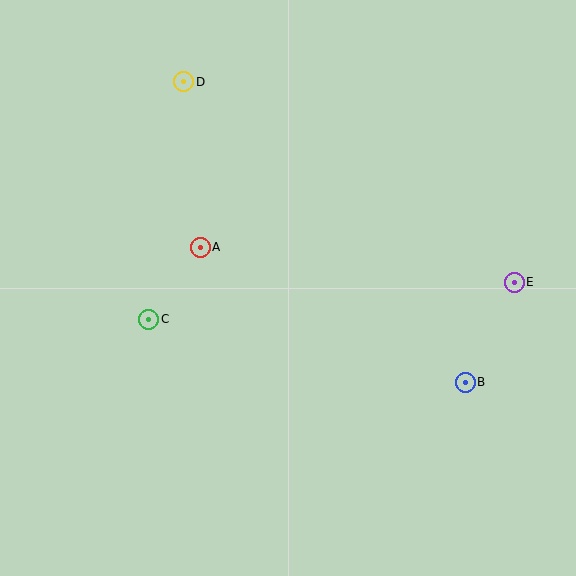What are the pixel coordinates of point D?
Point D is at (184, 82).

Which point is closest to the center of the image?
Point A at (200, 247) is closest to the center.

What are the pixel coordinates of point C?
Point C is at (149, 319).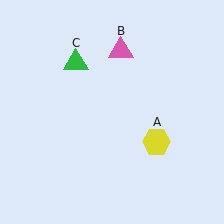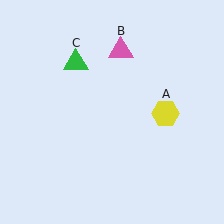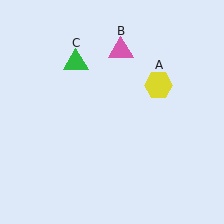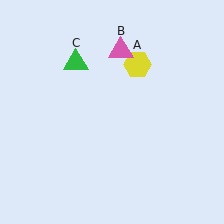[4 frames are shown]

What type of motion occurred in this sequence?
The yellow hexagon (object A) rotated counterclockwise around the center of the scene.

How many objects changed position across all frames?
1 object changed position: yellow hexagon (object A).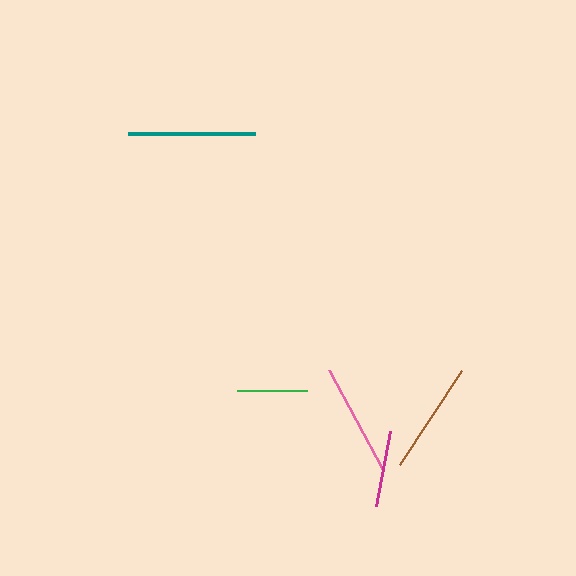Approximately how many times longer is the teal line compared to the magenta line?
The teal line is approximately 1.7 times the length of the magenta line.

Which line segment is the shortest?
The green line is the shortest at approximately 71 pixels.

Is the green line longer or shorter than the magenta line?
The magenta line is longer than the green line.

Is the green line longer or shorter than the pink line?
The pink line is longer than the green line.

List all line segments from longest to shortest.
From longest to shortest: teal, pink, brown, magenta, green.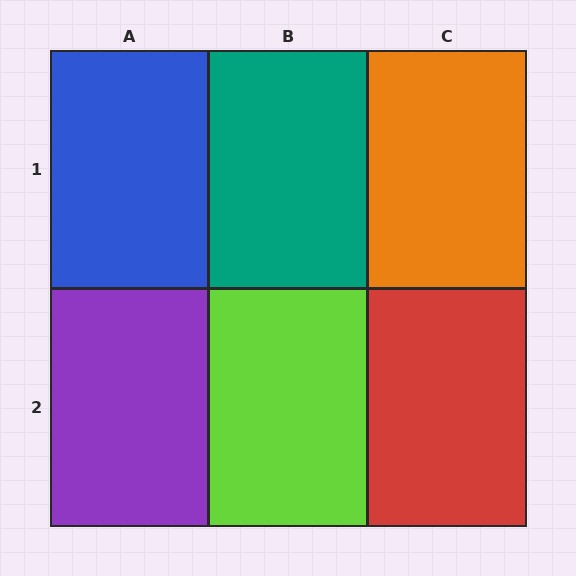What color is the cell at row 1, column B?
Teal.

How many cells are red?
1 cell is red.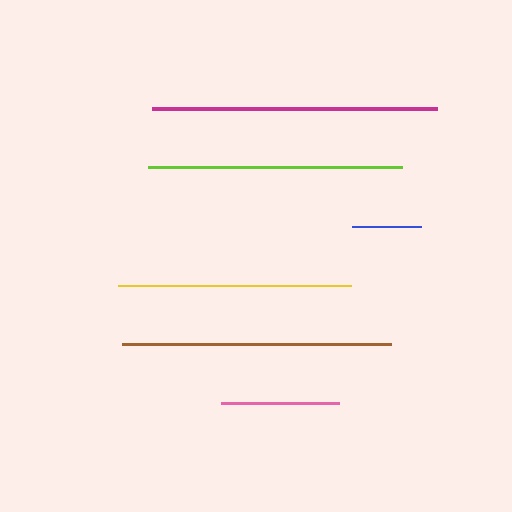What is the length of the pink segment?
The pink segment is approximately 118 pixels long.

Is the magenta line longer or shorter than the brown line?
The magenta line is longer than the brown line.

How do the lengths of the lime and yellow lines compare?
The lime and yellow lines are approximately the same length.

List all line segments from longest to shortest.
From longest to shortest: magenta, brown, lime, yellow, pink, blue.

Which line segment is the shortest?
The blue line is the shortest at approximately 68 pixels.